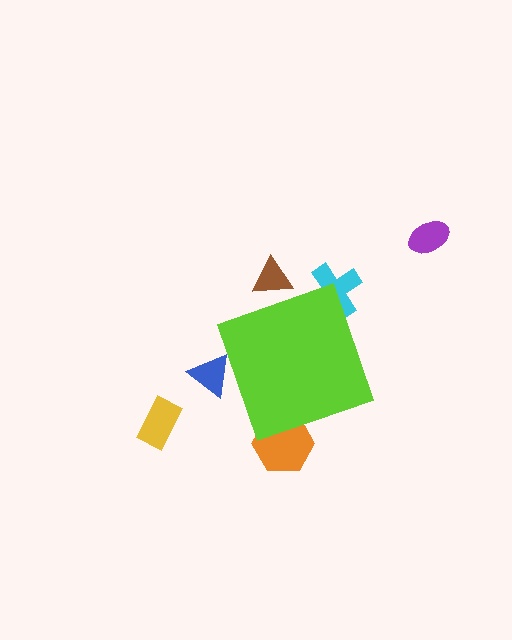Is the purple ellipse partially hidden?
No, the purple ellipse is fully visible.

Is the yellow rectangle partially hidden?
No, the yellow rectangle is fully visible.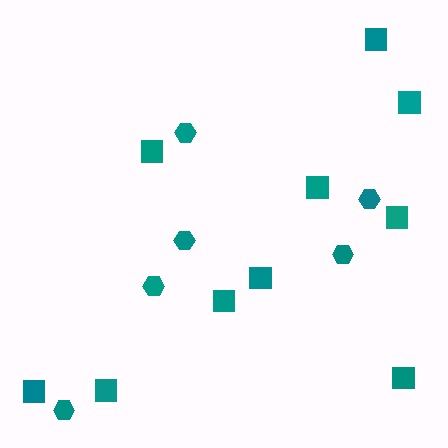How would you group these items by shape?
There are 2 groups: one group of squares (10) and one group of hexagons (6).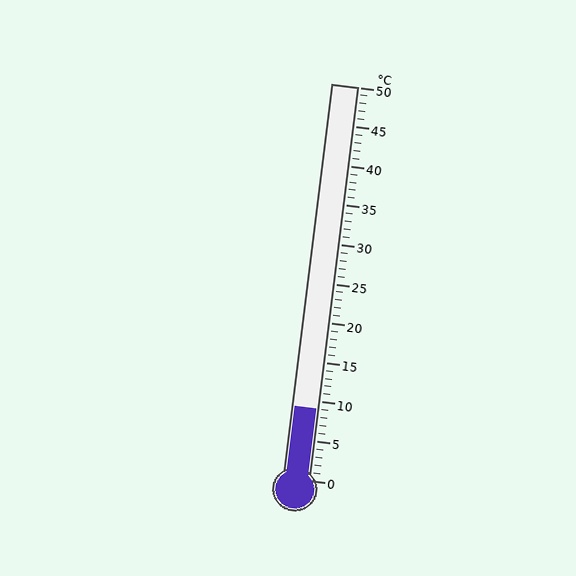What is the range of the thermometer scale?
The thermometer scale ranges from 0°C to 50°C.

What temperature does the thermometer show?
The thermometer shows approximately 9°C.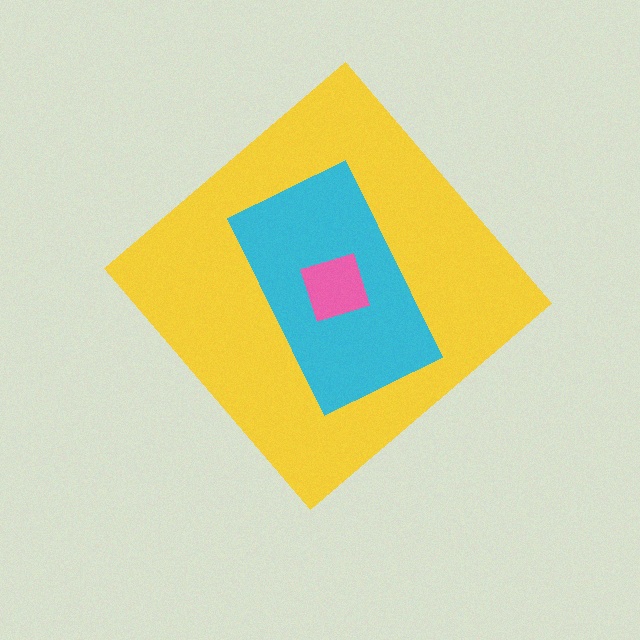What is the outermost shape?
The yellow diamond.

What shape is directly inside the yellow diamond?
The cyan rectangle.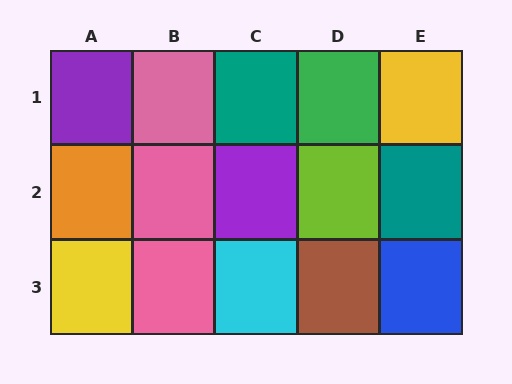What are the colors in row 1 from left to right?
Purple, pink, teal, green, yellow.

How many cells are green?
1 cell is green.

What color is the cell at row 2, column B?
Pink.